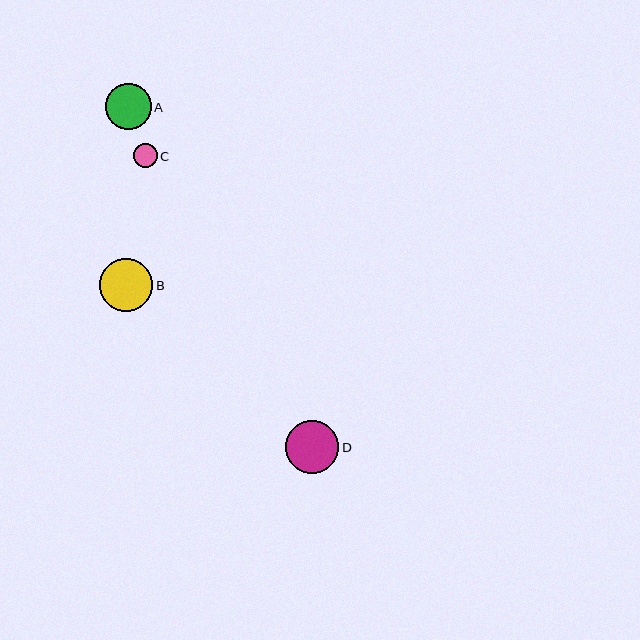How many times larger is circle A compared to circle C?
Circle A is approximately 1.9 times the size of circle C.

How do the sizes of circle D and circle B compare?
Circle D and circle B are approximately the same size.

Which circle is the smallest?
Circle C is the smallest with a size of approximately 24 pixels.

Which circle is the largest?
Circle D is the largest with a size of approximately 53 pixels.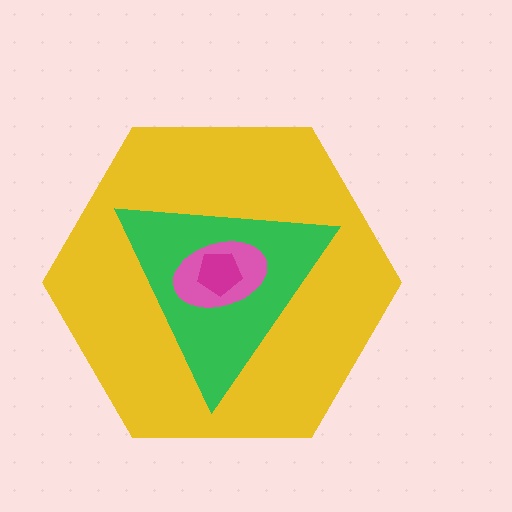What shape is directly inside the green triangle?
The pink ellipse.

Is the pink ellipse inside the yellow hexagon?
Yes.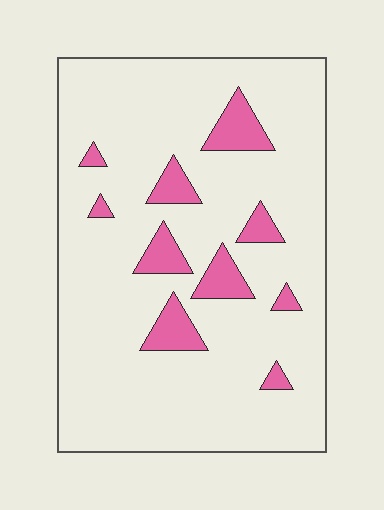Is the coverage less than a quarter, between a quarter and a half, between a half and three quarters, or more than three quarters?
Less than a quarter.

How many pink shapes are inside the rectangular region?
10.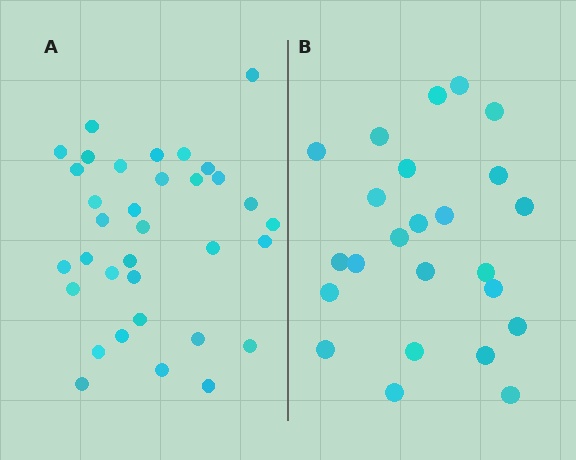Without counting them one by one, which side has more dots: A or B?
Region A (the left region) has more dots.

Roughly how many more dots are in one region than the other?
Region A has roughly 10 or so more dots than region B.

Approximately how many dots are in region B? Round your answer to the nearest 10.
About 20 dots. (The exact count is 24, which rounds to 20.)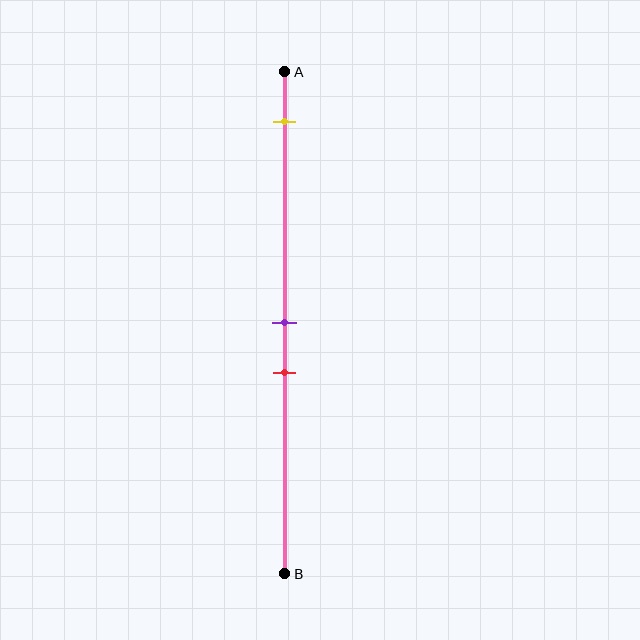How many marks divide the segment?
There are 3 marks dividing the segment.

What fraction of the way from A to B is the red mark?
The red mark is approximately 60% (0.6) of the way from A to B.